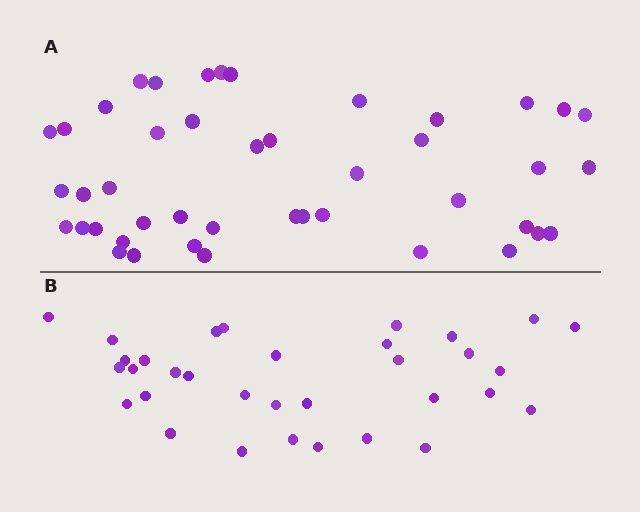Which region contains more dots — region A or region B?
Region A (the top region) has more dots.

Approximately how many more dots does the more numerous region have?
Region A has roughly 12 or so more dots than region B.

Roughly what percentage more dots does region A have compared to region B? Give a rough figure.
About 35% more.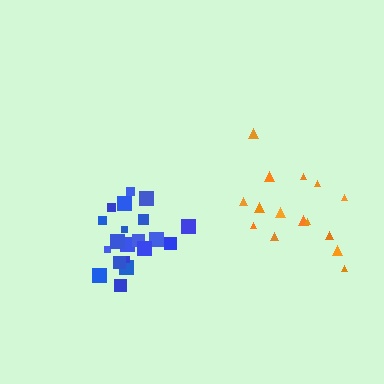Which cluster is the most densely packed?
Blue.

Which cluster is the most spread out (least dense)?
Orange.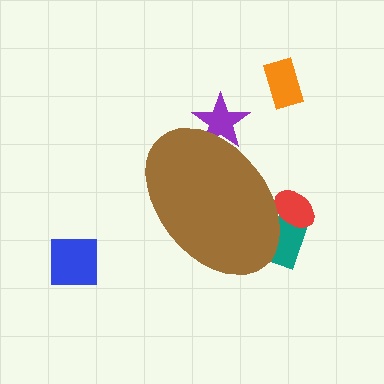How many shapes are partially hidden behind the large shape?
3 shapes are partially hidden.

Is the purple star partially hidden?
Yes, the purple star is partially hidden behind the brown ellipse.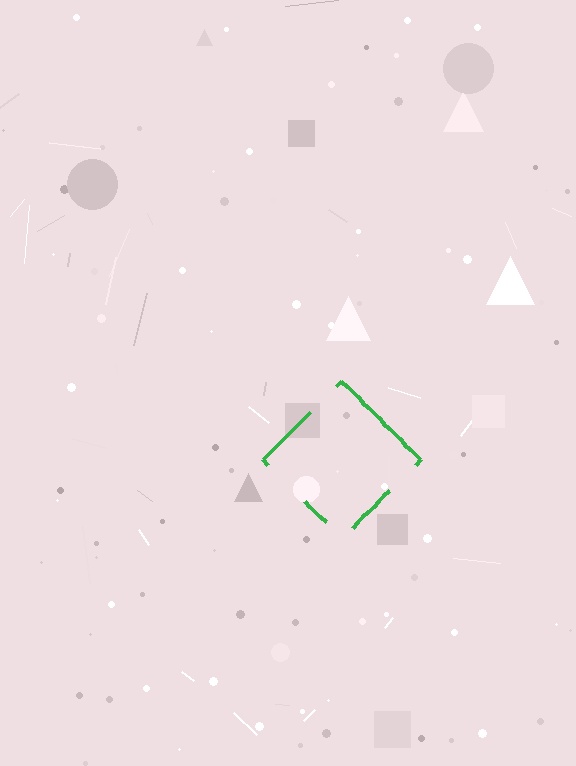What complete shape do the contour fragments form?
The contour fragments form a diamond.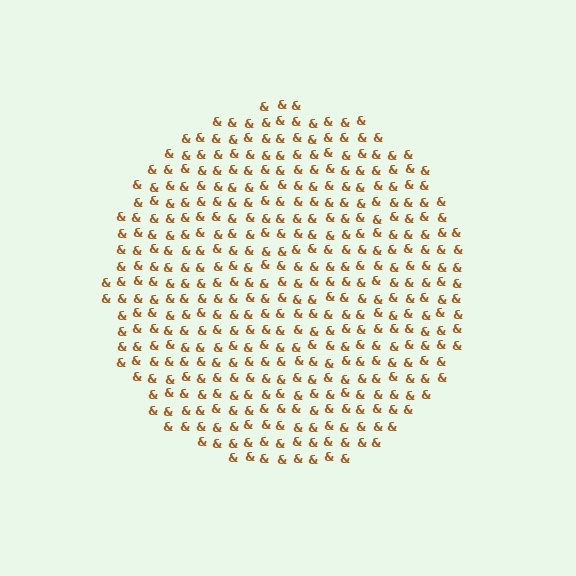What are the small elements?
The small elements are ampersands.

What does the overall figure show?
The overall figure shows a circle.